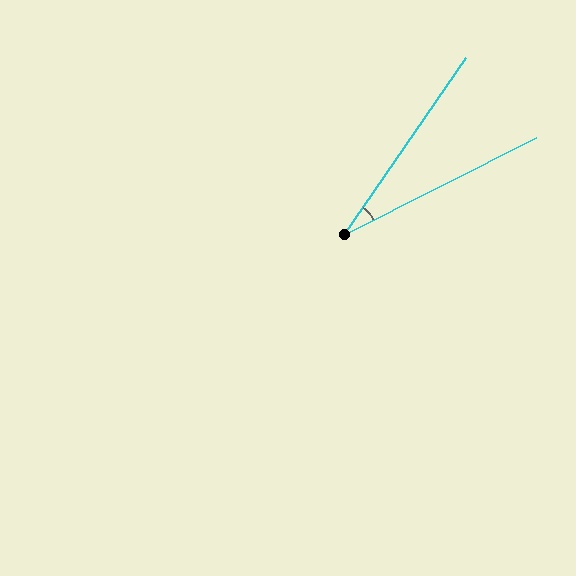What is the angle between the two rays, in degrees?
Approximately 28 degrees.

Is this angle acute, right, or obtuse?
It is acute.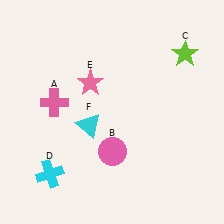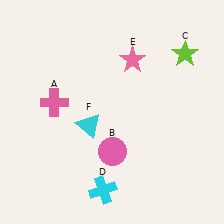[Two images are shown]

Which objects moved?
The objects that moved are: the cyan cross (D), the pink star (E).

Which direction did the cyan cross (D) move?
The cyan cross (D) moved right.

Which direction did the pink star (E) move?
The pink star (E) moved right.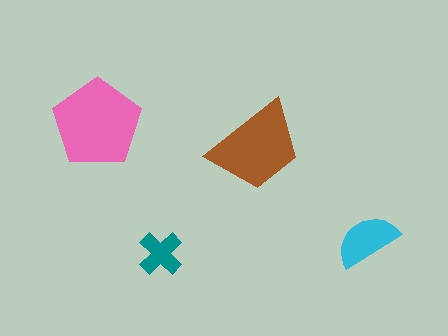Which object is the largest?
The pink pentagon.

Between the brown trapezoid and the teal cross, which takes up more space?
The brown trapezoid.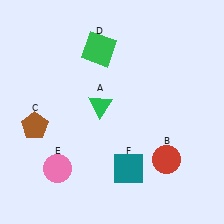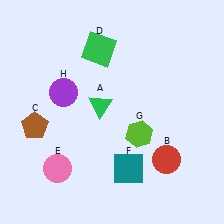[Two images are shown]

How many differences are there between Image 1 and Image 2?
There are 2 differences between the two images.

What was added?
A lime hexagon (G), a purple circle (H) were added in Image 2.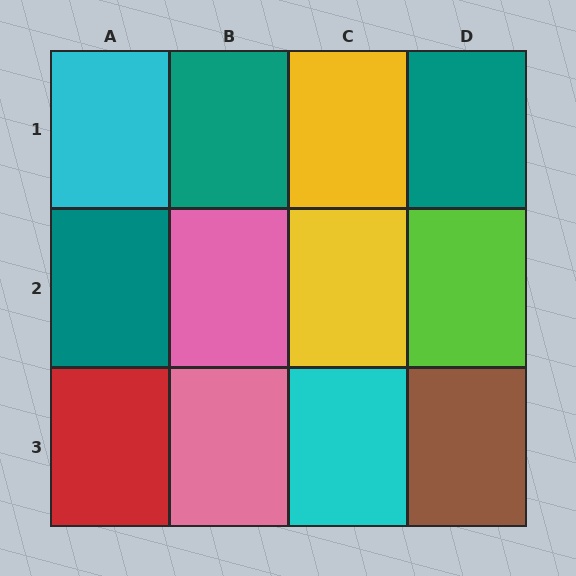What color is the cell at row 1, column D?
Teal.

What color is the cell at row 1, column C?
Yellow.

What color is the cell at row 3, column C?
Cyan.